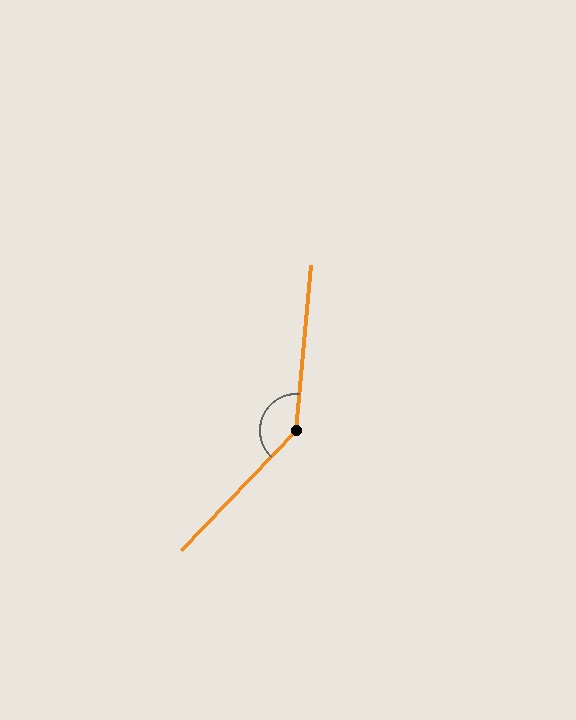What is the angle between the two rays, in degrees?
Approximately 141 degrees.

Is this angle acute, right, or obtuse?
It is obtuse.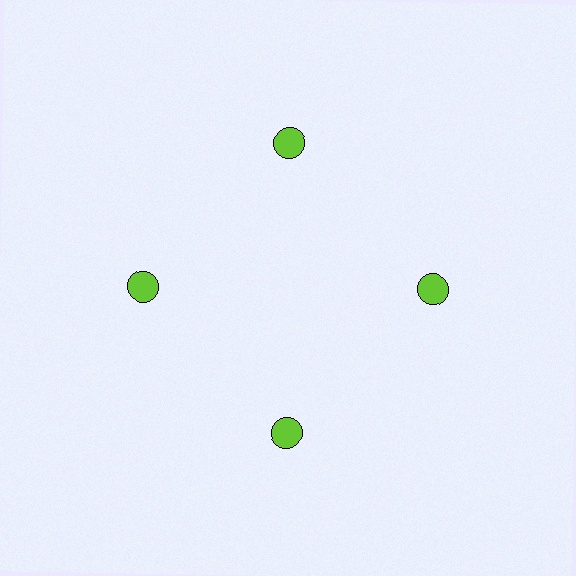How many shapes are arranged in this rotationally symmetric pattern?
There are 4 shapes, arranged in 4 groups of 1.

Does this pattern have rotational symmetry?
Yes, this pattern has 4-fold rotational symmetry. It looks the same after rotating 90 degrees around the center.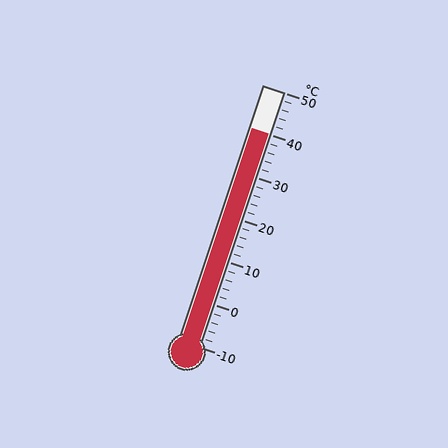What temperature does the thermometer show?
The thermometer shows approximately 40°C.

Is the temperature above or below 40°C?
The temperature is at 40°C.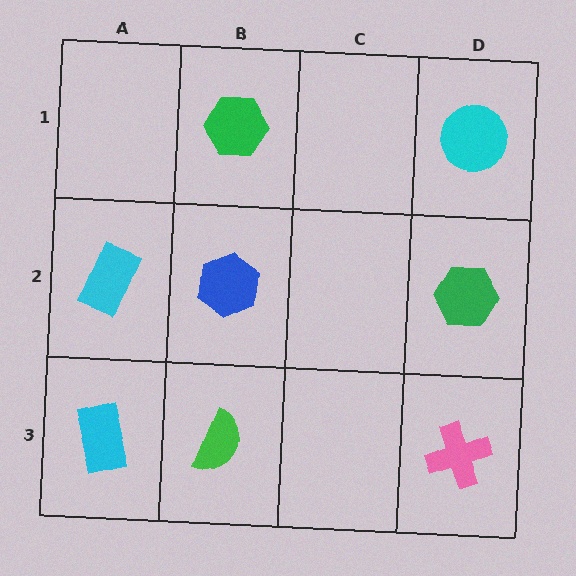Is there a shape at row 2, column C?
No, that cell is empty.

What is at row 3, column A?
A cyan rectangle.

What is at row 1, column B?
A green hexagon.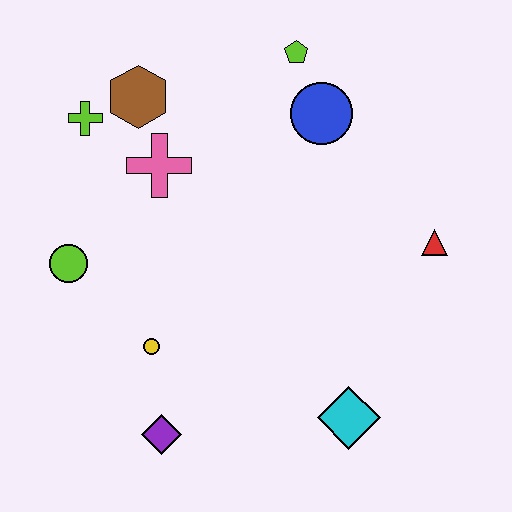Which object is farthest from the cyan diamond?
The lime cross is farthest from the cyan diamond.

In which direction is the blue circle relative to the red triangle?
The blue circle is above the red triangle.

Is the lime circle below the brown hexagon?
Yes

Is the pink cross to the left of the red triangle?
Yes